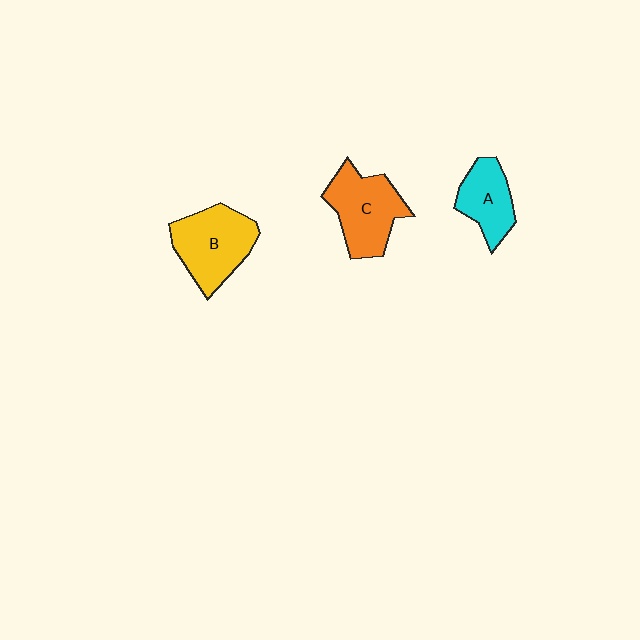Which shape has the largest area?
Shape B (yellow).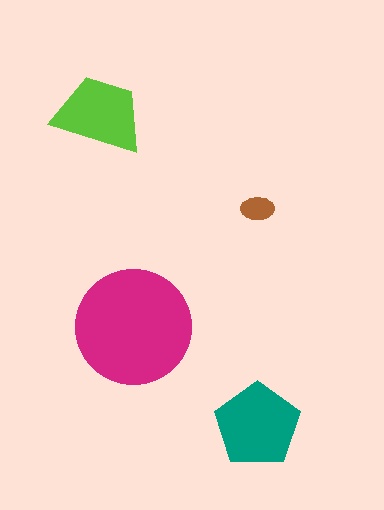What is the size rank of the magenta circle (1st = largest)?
1st.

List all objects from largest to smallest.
The magenta circle, the teal pentagon, the lime trapezoid, the brown ellipse.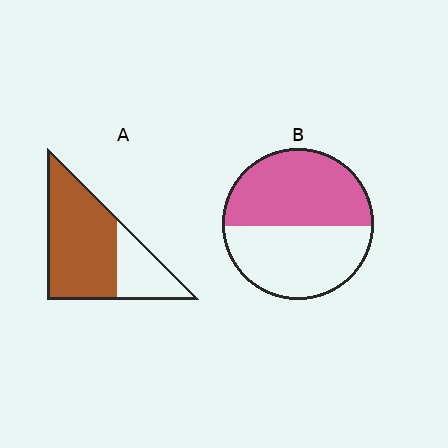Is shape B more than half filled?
Roughly half.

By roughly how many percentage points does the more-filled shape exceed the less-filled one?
By roughly 20 percentage points (A over B).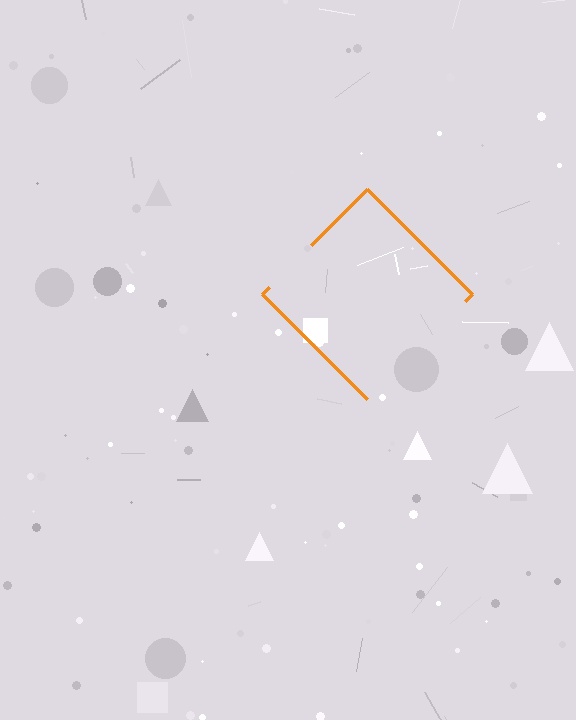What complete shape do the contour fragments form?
The contour fragments form a diamond.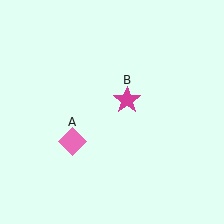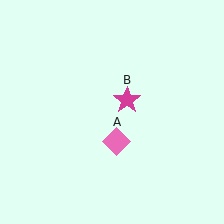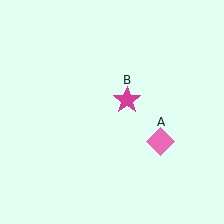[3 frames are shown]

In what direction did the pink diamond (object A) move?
The pink diamond (object A) moved right.